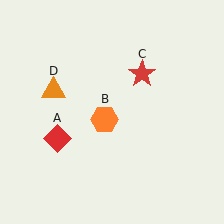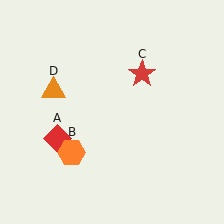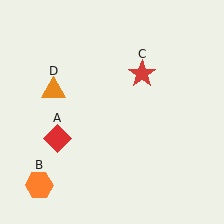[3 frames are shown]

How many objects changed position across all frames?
1 object changed position: orange hexagon (object B).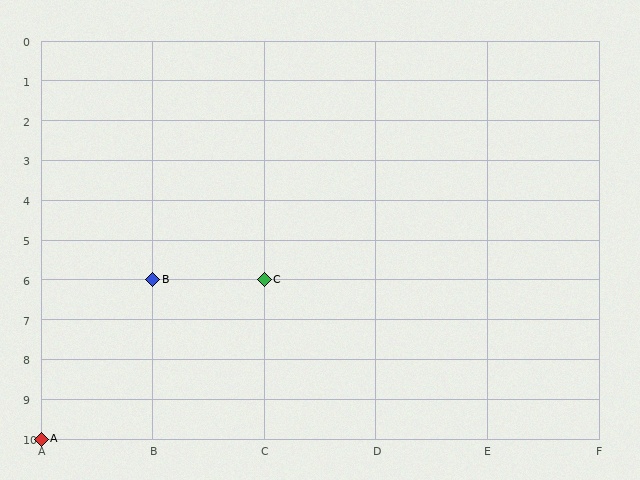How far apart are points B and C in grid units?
Points B and C are 1 column apart.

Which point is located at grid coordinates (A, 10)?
Point A is at (A, 10).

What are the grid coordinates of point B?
Point B is at grid coordinates (B, 6).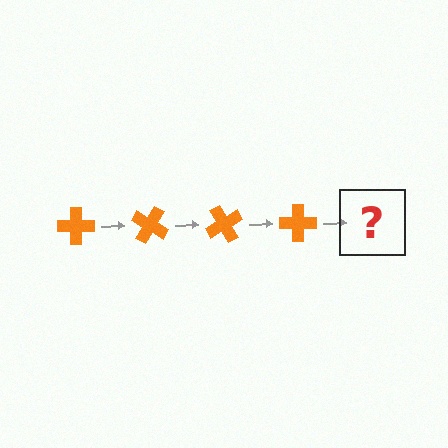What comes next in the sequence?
The next element should be an orange cross rotated 120 degrees.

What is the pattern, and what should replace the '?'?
The pattern is that the cross rotates 30 degrees each step. The '?' should be an orange cross rotated 120 degrees.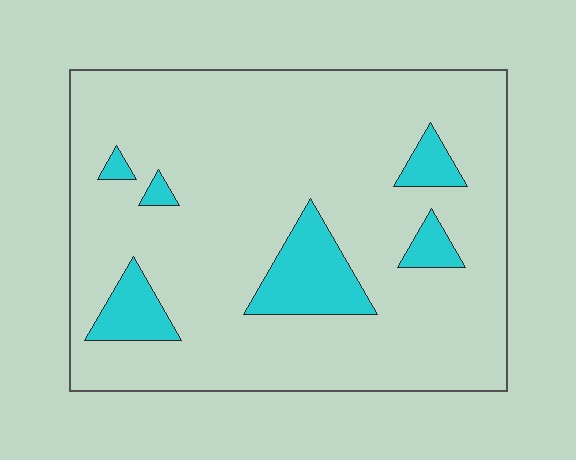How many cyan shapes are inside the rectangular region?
6.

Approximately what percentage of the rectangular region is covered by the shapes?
Approximately 15%.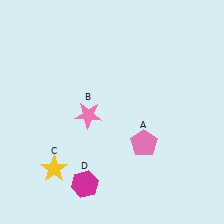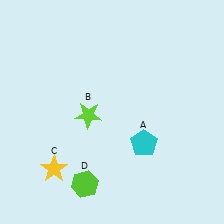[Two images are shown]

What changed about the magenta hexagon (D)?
In Image 1, D is magenta. In Image 2, it changed to lime.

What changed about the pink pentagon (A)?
In Image 1, A is pink. In Image 2, it changed to cyan.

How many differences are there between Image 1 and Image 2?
There are 3 differences between the two images.